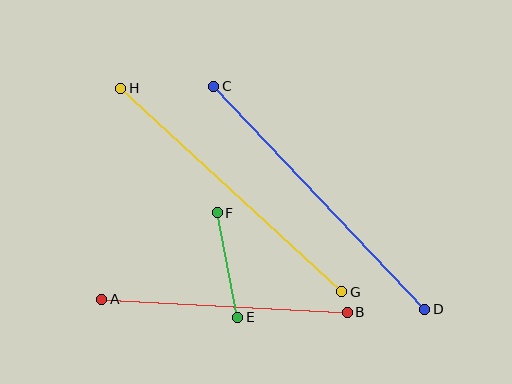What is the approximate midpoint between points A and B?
The midpoint is at approximately (225, 306) pixels.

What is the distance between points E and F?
The distance is approximately 107 pixels.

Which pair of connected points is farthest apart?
Points C and D are farthest apart.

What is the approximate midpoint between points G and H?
The midpoint is at approximately (231, 190) pixels.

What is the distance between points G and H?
The distance is approximately 300 pixels.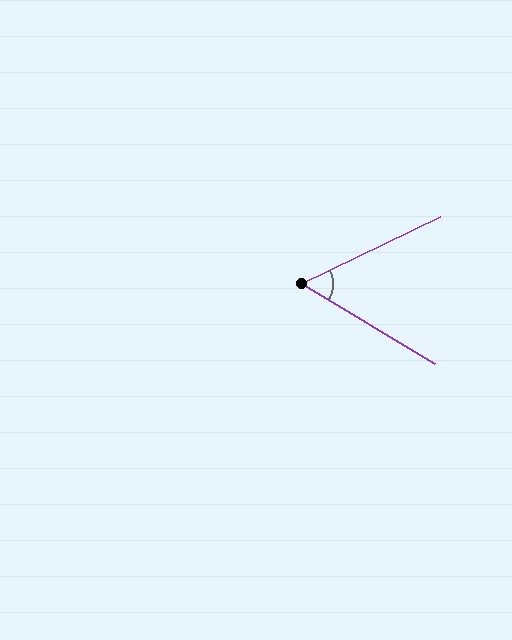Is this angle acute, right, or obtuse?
It is acute.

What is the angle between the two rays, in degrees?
Approximately 57 degrees.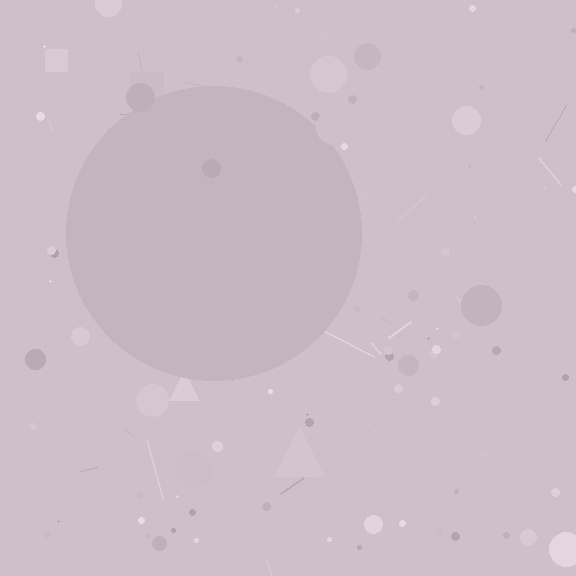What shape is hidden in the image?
A circle is hidden in the image.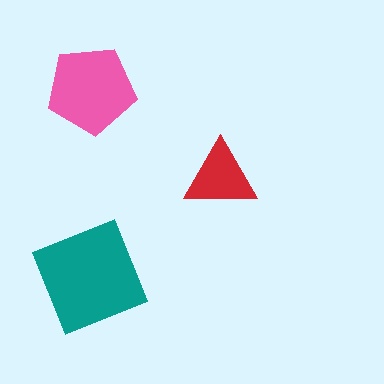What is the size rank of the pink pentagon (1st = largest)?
2nd.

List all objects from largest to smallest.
The teal square, the pink pentagon, the red triangle.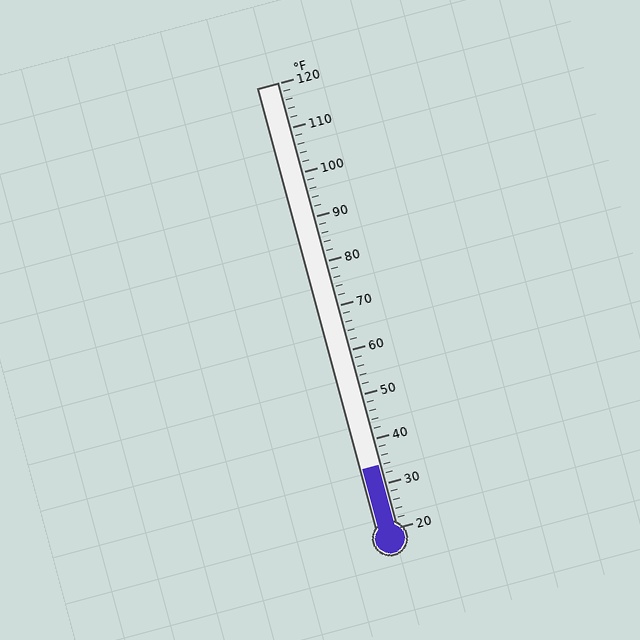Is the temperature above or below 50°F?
The temperature is below 50°F.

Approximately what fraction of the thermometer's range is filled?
The thermometer is filled to approximately 15% of its range.